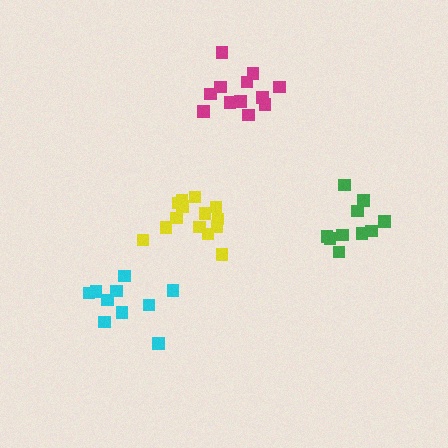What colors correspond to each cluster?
The clusters are colored: yellow, cyan, green, magenta.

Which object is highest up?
The magenta cluster is topmost.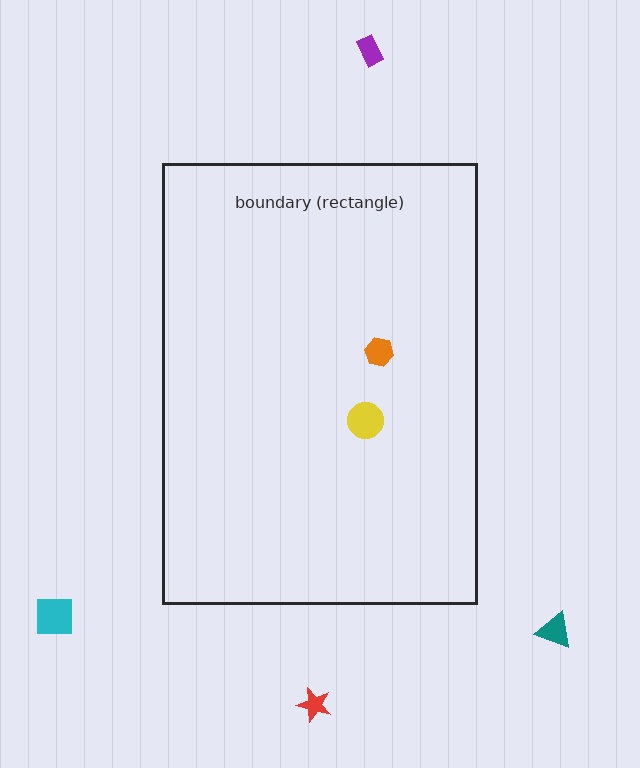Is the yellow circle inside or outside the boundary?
Inside.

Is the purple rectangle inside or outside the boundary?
Outside.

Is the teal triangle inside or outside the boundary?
Outside.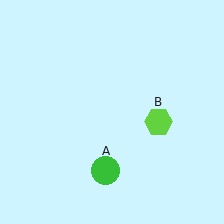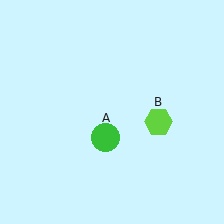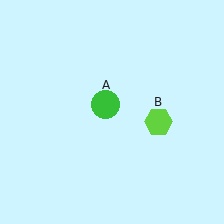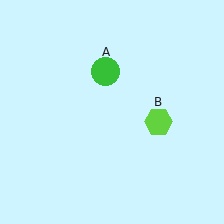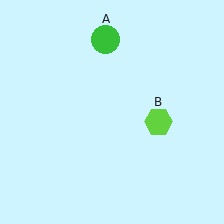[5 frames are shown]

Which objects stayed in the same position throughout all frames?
Lime hexagon (object B) remained stationary.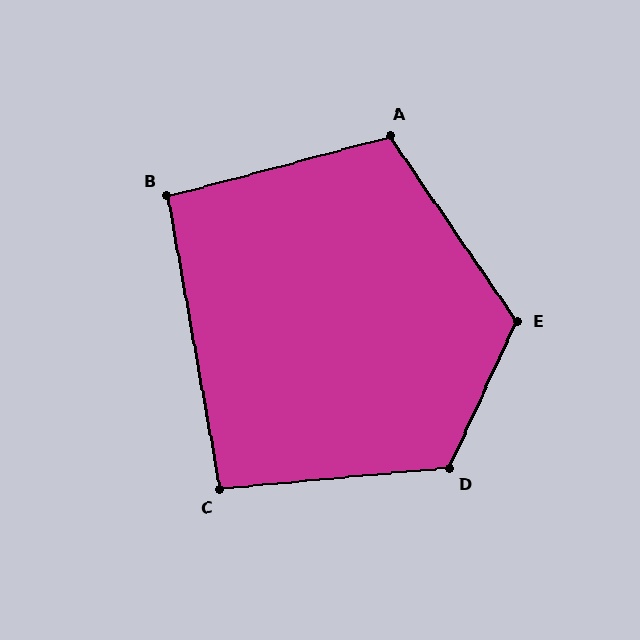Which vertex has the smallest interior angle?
C, at approximately 95 degrees.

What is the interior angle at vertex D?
Approximately 120 degrees (obtuse).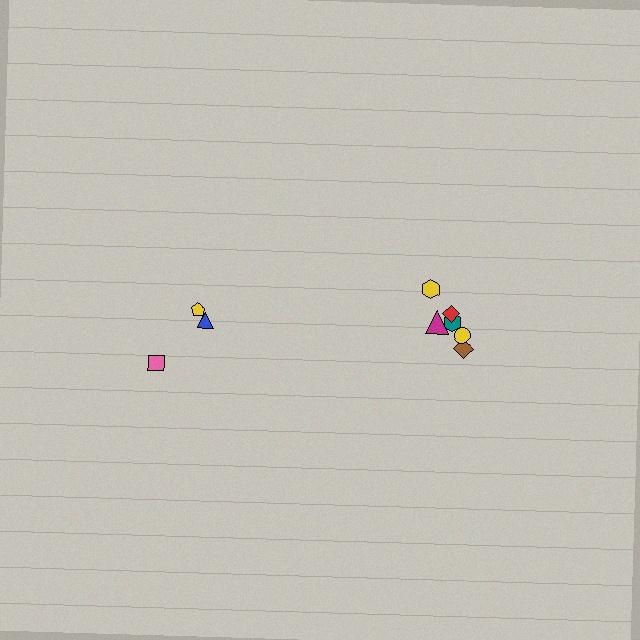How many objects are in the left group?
There are 3 objects.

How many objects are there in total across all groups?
There are 9 objects.